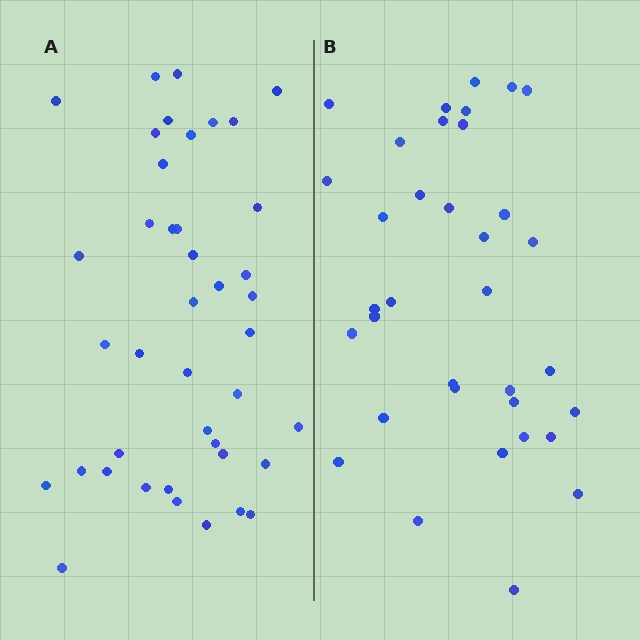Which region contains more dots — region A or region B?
Region A (the left region) has more dots.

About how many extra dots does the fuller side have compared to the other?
Region A has about 6 more dots than region B.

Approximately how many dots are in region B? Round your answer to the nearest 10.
About 40 dots. (The exact count is 35, which rounds to 40.)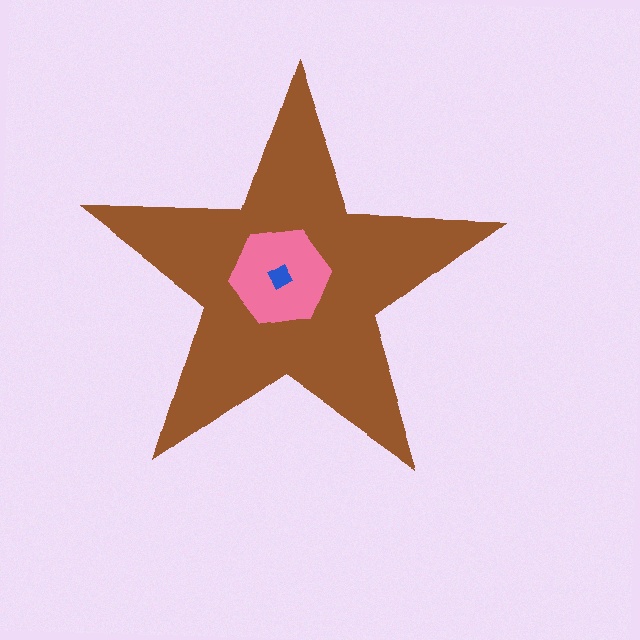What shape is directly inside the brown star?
The pink hexagon.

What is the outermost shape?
The brown star.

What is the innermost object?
The blue diamond.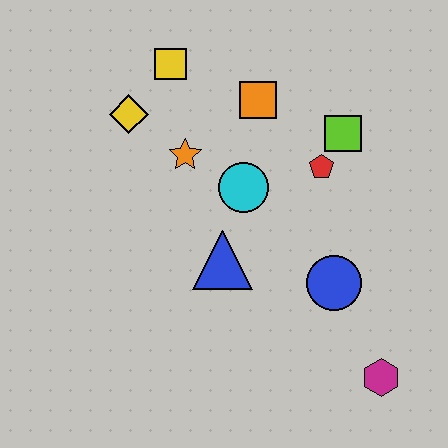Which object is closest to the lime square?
The red pentagon is closest to the lime square.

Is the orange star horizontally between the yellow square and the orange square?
Yes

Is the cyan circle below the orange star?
Yes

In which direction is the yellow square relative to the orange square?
The yellow square is to the left of the orange square.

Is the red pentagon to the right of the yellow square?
Yes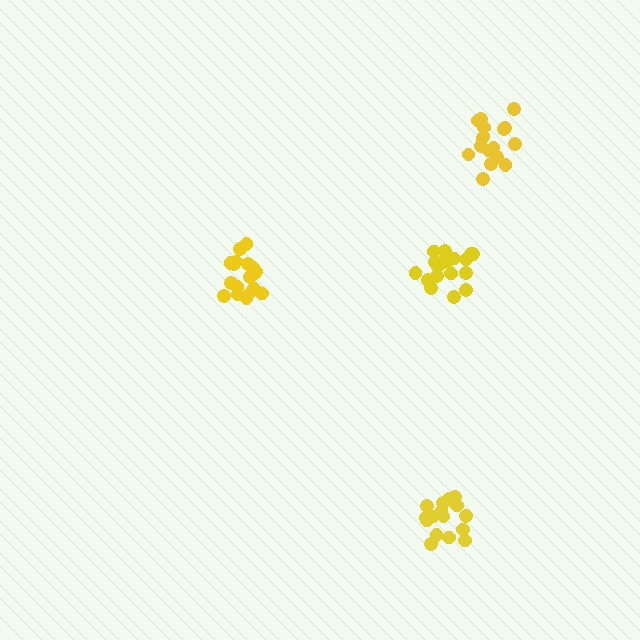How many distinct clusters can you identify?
There are 4 distinct clusters.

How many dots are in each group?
Group 1: 18 dots, Group 2: 16 dots, Group 3: 20 dots, Group 4: 17 dots (71 total).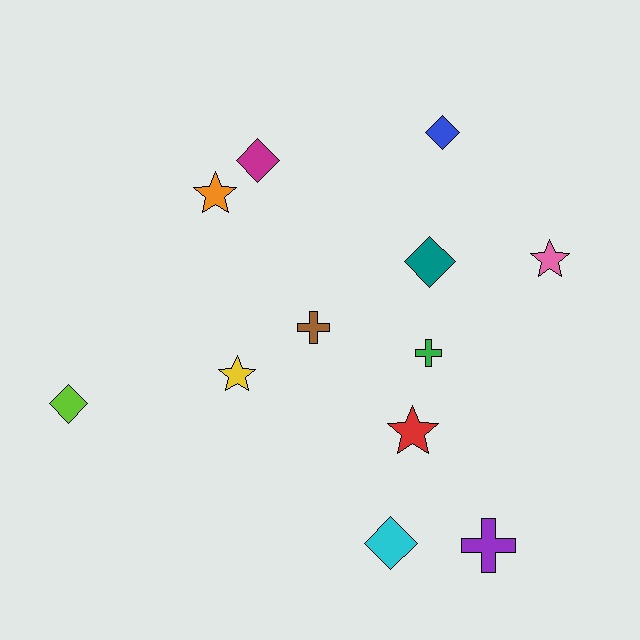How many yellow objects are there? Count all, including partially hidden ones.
There is 1 yellow object.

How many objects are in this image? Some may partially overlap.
There are 12 objects.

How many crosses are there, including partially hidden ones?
There are 3 crosses.